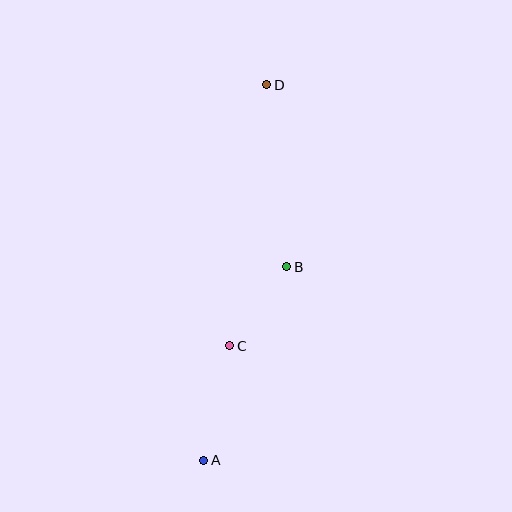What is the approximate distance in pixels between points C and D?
The distance between C and D is approximately 264 pixels.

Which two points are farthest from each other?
Points A and D are farthest from each other.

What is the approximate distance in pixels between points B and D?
The distance between B and D is approximately 183 pixels.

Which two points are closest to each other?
Points B and C are closest to each other.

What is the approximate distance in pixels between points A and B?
The distance between A and B is approximately 210 pixels.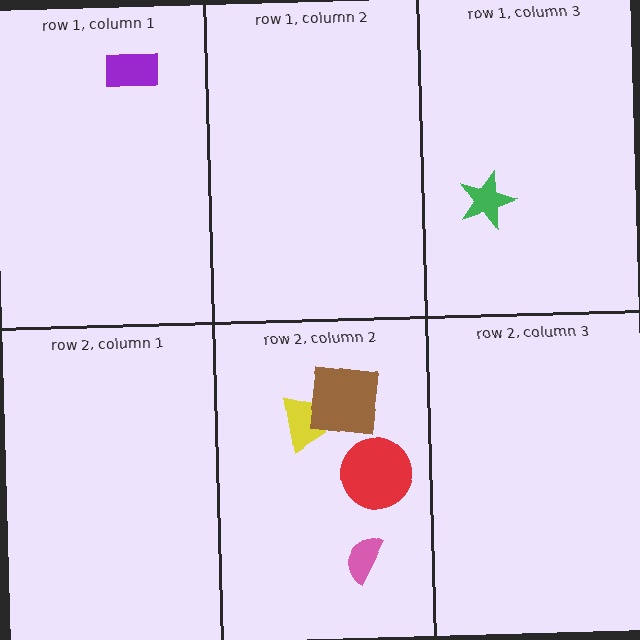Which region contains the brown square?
The row 2, column 2 region.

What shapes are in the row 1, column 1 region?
The purple rectangle.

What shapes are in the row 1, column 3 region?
The green star.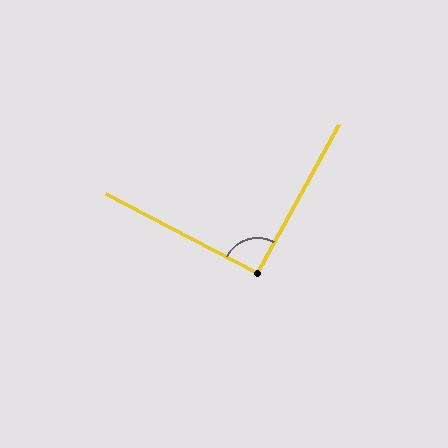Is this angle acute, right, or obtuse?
It is approximately a right angle.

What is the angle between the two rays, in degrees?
Approximately 92 degrees.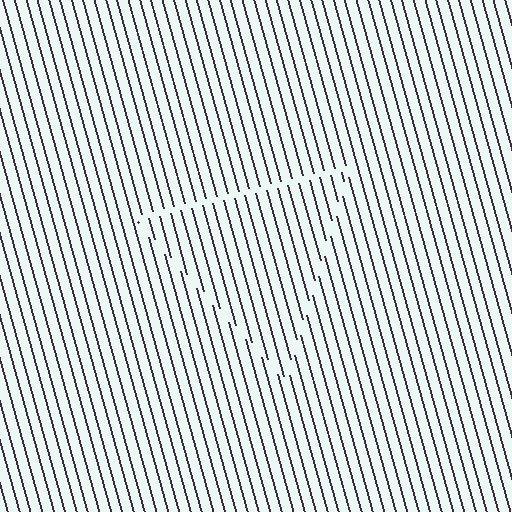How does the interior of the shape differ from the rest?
The interior of the shape contains the same grating, shifted by half a period — the contour is defined by the phase discontinuity where line-ends from the inner and outer gratings abut.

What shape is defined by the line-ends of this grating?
An illusory triangle. The interior of the shape contains the same grating, shifted by half a period — the contour is defined by the phase discontinuity where line-ends from the inner and outer gratings abut.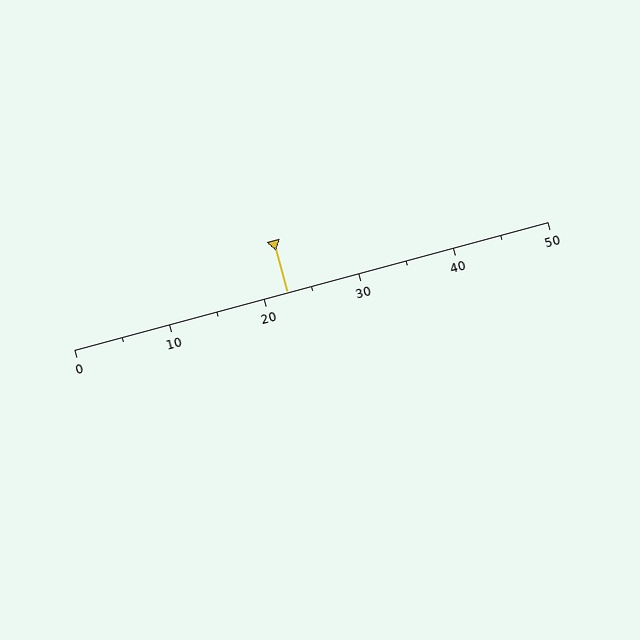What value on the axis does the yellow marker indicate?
The marker indicates approximately 22.5.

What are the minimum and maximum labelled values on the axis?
The axis runs from 0 to 50.